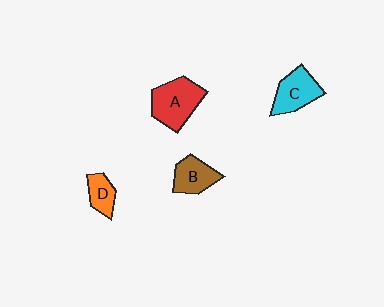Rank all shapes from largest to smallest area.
From largest to smallest: A (red), C (cyan), B (brown), D (orange).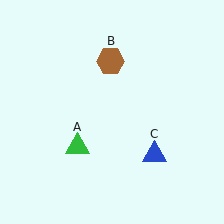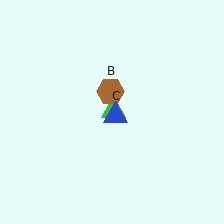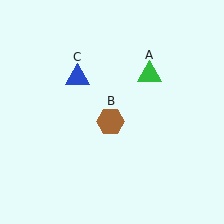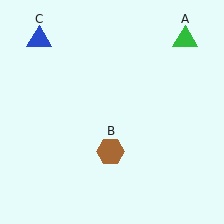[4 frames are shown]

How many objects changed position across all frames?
3 objects changed position: green triangle (object A), brown hexagon (object B), blue triangle (object C).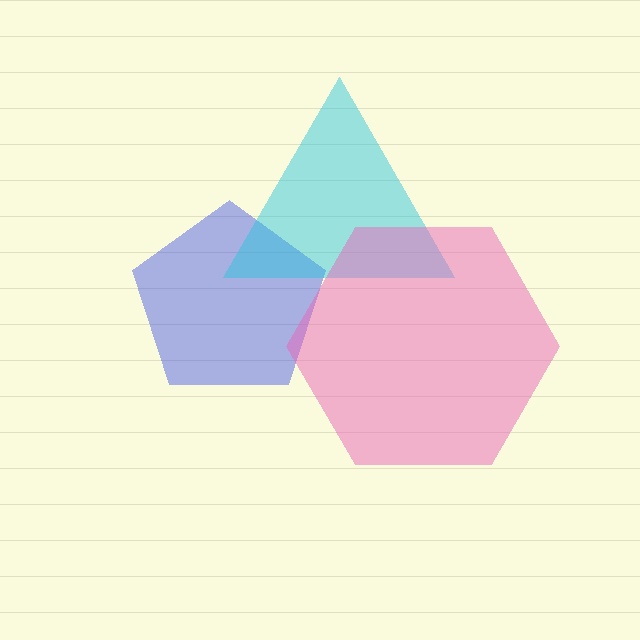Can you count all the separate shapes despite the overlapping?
Yes, there are 3 separate shapes.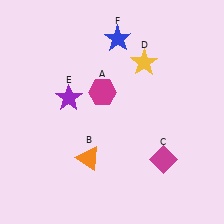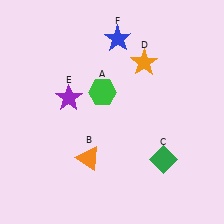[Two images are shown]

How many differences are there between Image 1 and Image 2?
There are 3 differences between the two images.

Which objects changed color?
A changed from magenta to green. C changed from magenta to green. D changed from yellow to orange.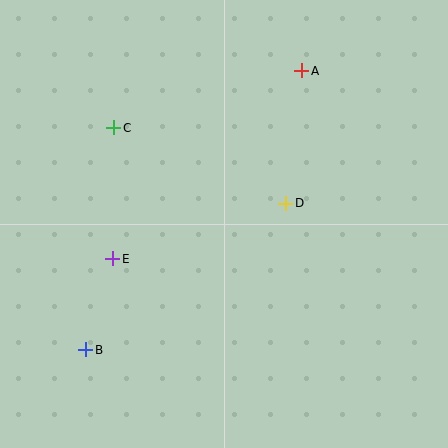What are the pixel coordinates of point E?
Point E is at (113, 259).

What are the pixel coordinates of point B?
Point B is at (86, 350).